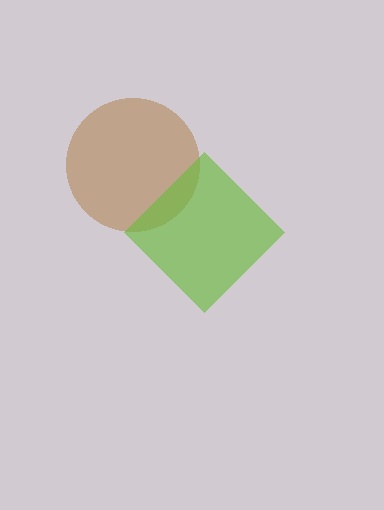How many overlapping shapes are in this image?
There are 2 overlapping shapes in the image.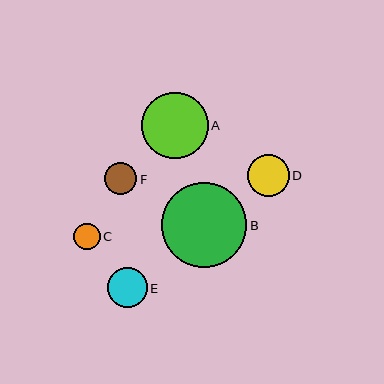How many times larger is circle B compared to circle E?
Circle B is approximately 2.1 times the size of circle E.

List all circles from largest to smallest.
From largest to smallest: B, A, D, E, F, C.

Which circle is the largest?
Circle B is the largest with a size of approximately 85 pixels.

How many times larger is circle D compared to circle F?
Circle D is approximately 1.3 times the size of circle F.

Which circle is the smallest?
Circle C is the smallest with a size of approximately 27 pixels.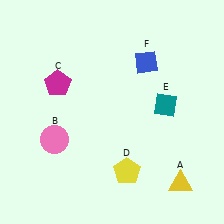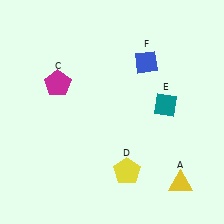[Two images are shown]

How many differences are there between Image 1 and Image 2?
There is 1 difference between the two images.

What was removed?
The pink circle (B) was removed in Image 2.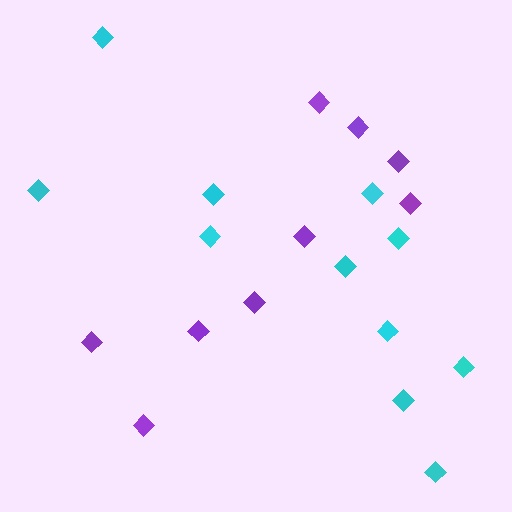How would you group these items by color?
There are 2 groups: one group of cyan diamonds (11) and one group of purple diamonds (9).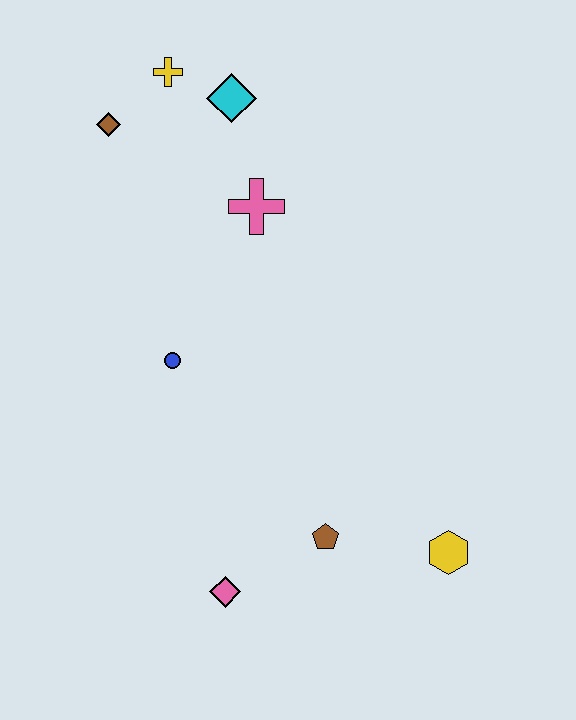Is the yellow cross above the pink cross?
Yes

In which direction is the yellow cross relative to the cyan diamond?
The yellow cross is to the left of the cyan diamond.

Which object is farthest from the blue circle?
The yellow hexagon is farthest from the blue circle.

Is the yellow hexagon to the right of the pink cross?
Yes